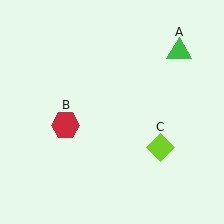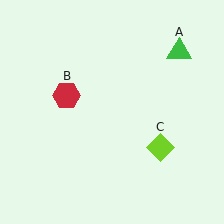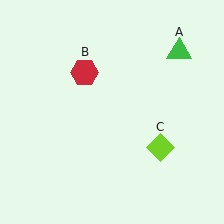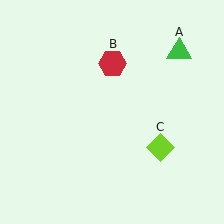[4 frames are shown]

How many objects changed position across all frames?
1 object changed position: red hexagon (object B).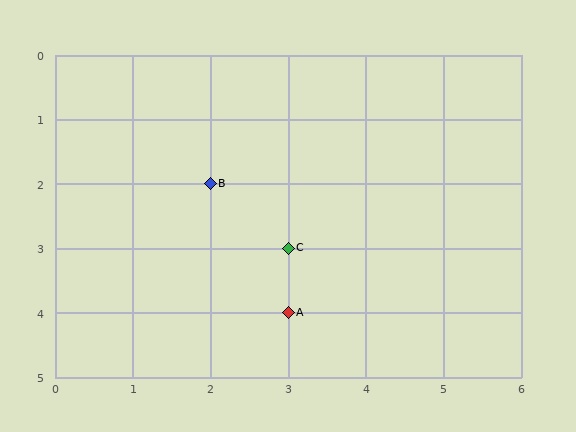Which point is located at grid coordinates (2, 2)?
Point B is at (2, 2).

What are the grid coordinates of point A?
Point A is at grid coordinates (3, 4).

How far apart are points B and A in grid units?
Points B and A are 1 column and 2 rows apart (about 2.2 grid units diagonally).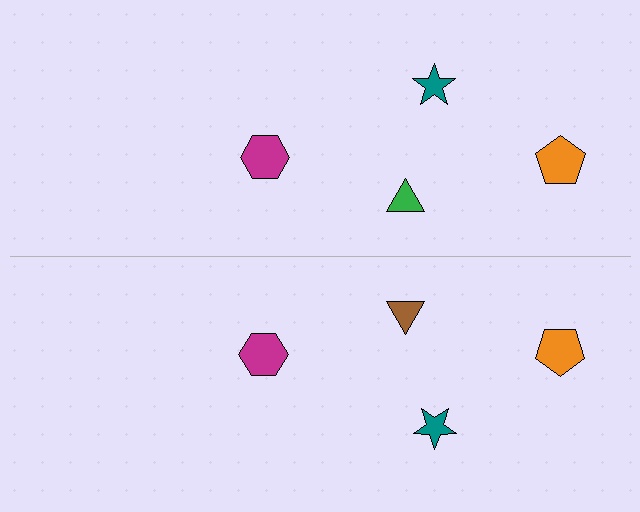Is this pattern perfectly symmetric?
No, the pattern is not perfectly symmetric. The brown triangle on the bottom side breaks the symmetry — its mirror counterpart is green.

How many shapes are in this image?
There are 8 shapes in this image.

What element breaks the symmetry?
The brown triangle on the bottom side breaks the symmetry — its mirror counterpart is green.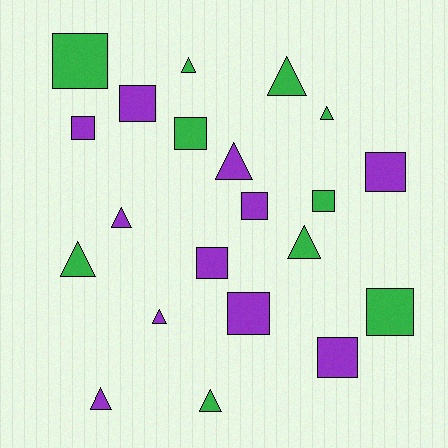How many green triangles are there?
There are 6 green triangles.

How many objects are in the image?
There are 21 objects.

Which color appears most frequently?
Purple, with 11 objects.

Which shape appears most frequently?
Square, with 11 objects.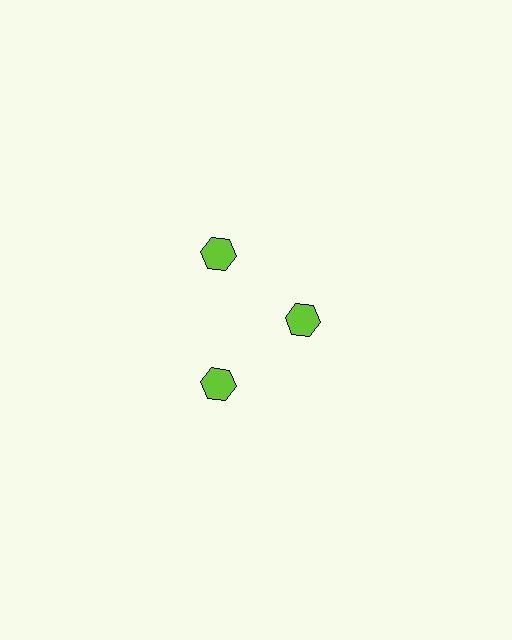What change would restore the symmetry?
The symmetry would be restored by moving it outward, back onto the ring so that all 3 hexagons sit at equal angles and equal distance from the center.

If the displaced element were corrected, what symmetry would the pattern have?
It would have 3-fold rotational symmetry — the pattern would map onto itself every 120 degrees.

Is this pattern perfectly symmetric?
No. The 3 lime hexagons are arranged in a ring, but one element near the 3 o'clock position is pulled inward toward the center, breaking the 3-fold rotational symmetry.